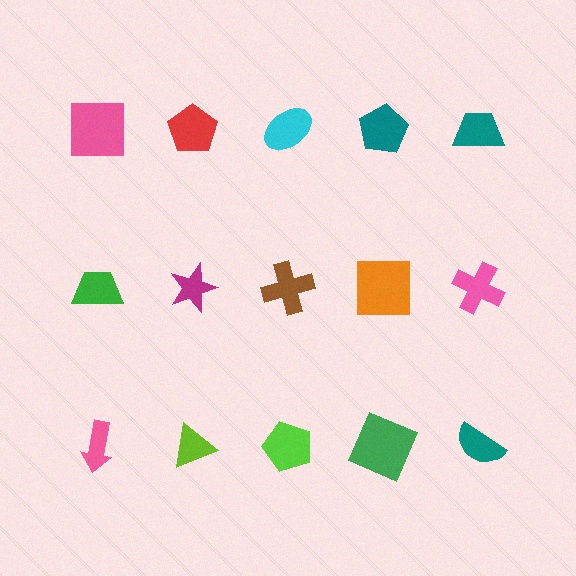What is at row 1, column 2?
A red pentagon.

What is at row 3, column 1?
A pink arrow.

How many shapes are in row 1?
5 shapes.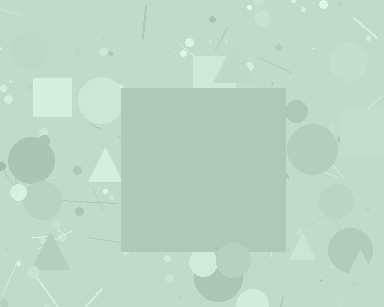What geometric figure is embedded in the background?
A square is embedded in the background.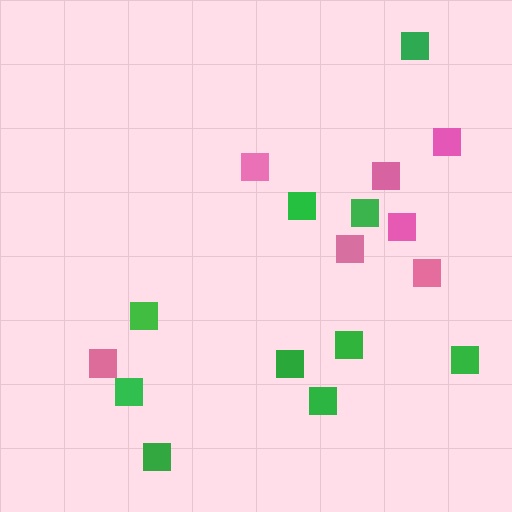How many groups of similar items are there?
There are 2 groups: one group of green squares (10) and one group of pink squares (7).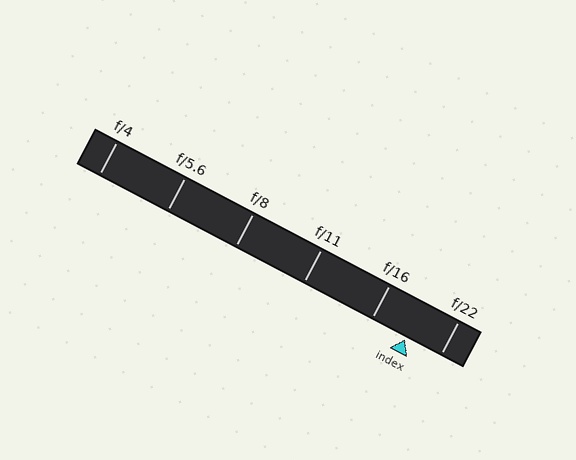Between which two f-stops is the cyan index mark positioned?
The index mark is between f/16 and f/22.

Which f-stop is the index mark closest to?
The index mark is closest to f/16.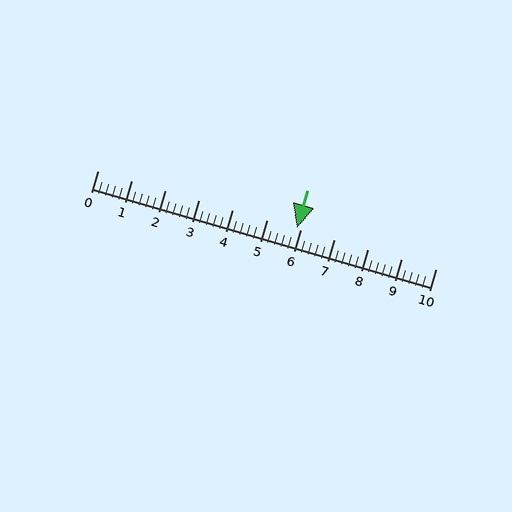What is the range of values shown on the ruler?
The ruler shows values from 0 to 10.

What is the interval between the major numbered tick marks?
The major tick marks are spaced 1 units apart.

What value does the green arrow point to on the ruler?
The green arrow points to approximately 5.9.